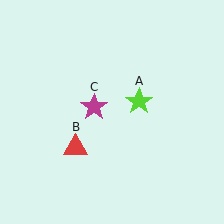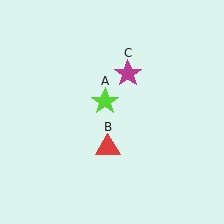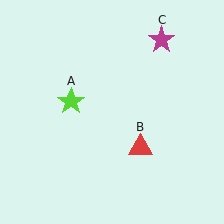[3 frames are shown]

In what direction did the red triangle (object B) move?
The red triangle (object B) moved right.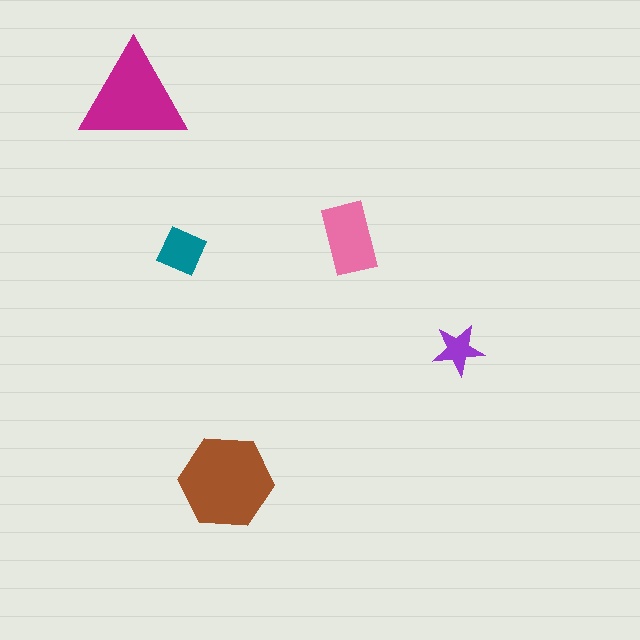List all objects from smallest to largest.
The purple star, the teal square, the pink rectangle, the magenta triangle, the brown hexagon.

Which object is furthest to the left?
The magenta triangle is leftmost.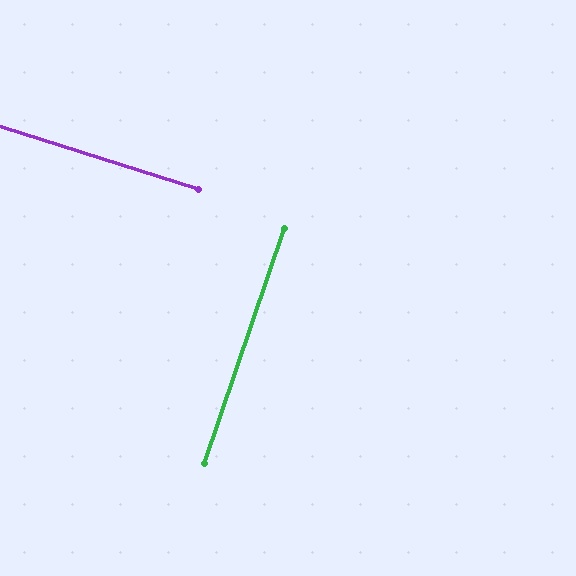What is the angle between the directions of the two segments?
Approximately 89 degrees.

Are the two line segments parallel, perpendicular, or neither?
Perpendicular — they meet at approximately 89°.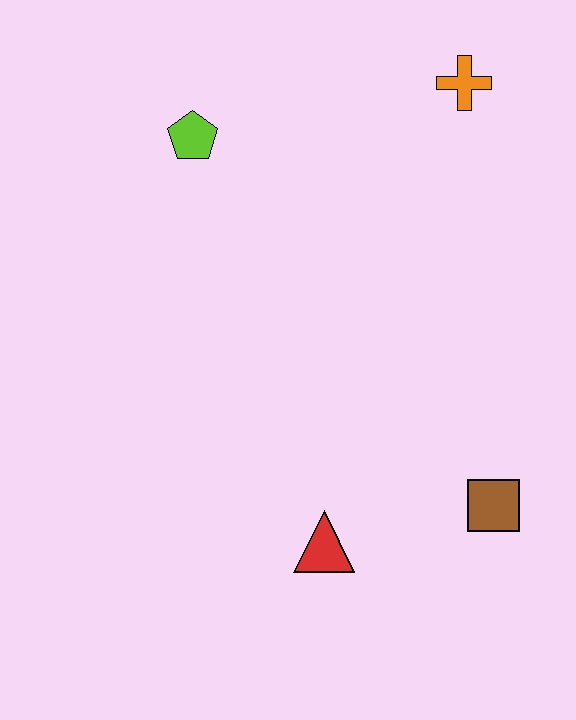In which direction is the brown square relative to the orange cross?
The brown square is below the orange cross.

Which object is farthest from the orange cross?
The red triangle is farthest from the orange cross.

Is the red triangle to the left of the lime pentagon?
No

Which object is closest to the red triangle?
The brown square is closest to the red triangle.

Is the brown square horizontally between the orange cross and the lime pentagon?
No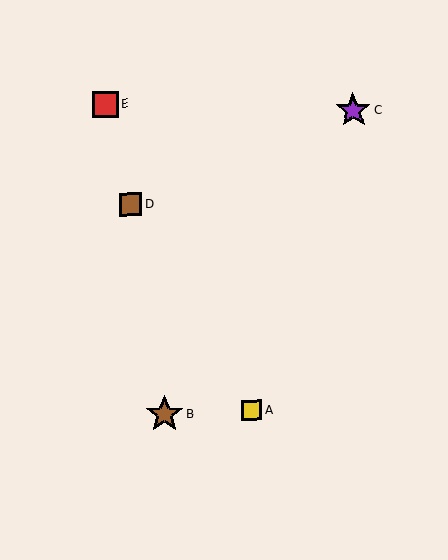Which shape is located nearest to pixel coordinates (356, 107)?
The purple star (labeled C) at (353, 110) is nearest to that location.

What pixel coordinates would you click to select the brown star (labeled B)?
Click at (165, 414) to select the brown star B.